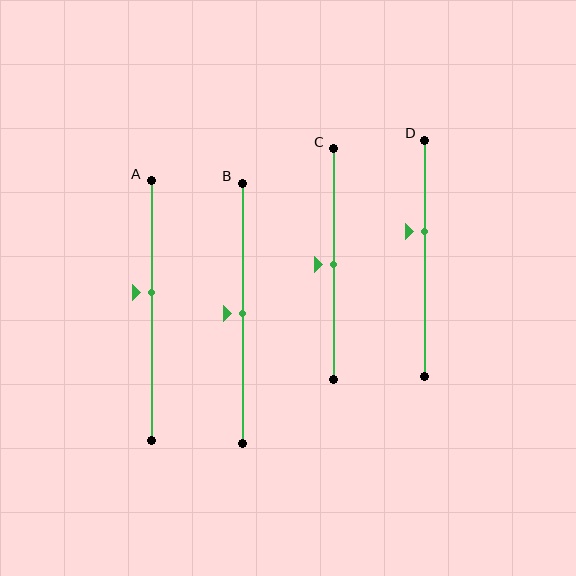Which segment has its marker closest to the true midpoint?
Segment B has its marker closest to the true midpoint.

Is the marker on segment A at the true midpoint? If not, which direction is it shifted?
No, the marker on segment A is shifted upward by about 7% of the segment length.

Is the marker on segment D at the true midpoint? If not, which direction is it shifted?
No, the marker on segment D is shifted upward by about 12% of the segment length.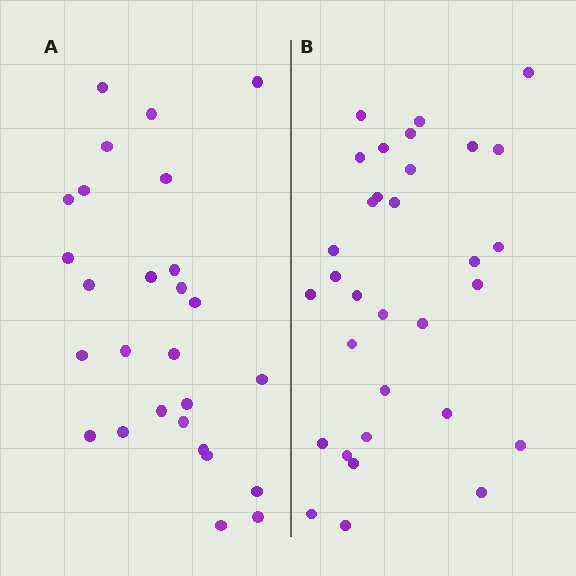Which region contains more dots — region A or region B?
Region B (the right region) has more dots.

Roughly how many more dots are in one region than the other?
Region B has about 5 more dots than region A.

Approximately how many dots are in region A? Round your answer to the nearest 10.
About 30 dots. (The exact count is 27, which rounds to 30.)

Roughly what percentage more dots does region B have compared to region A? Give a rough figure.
About 20% more.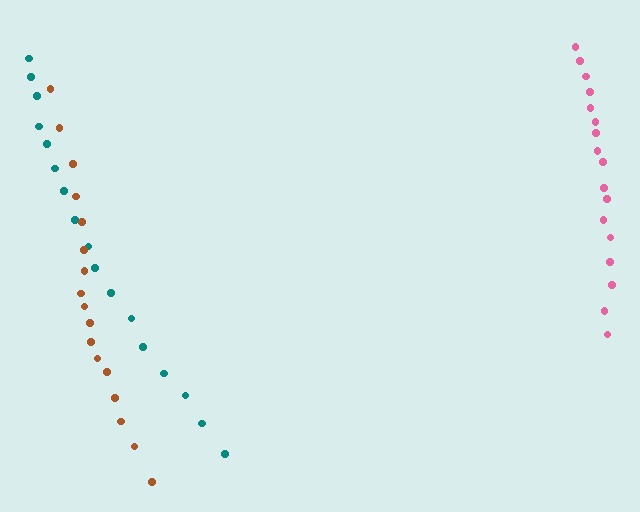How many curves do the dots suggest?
There are 3 distinct paths.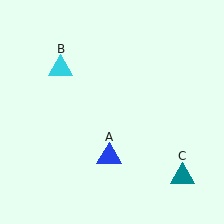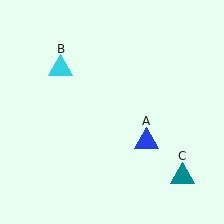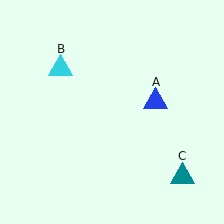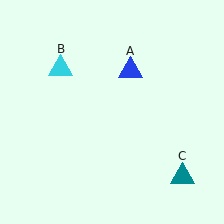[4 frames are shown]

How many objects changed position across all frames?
1 object changed position: blue triangle (object A).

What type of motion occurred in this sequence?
The blue triangle (object A) rotated counterclockwise around the center of the scene.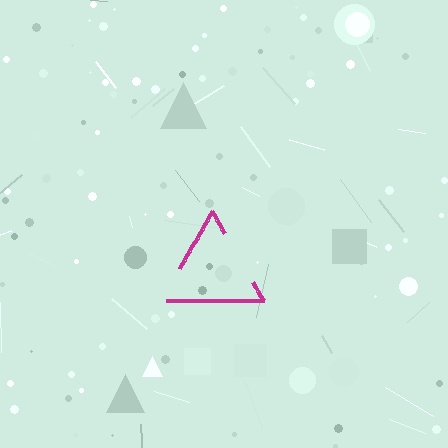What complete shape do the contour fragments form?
The contour fragments form a triangle.